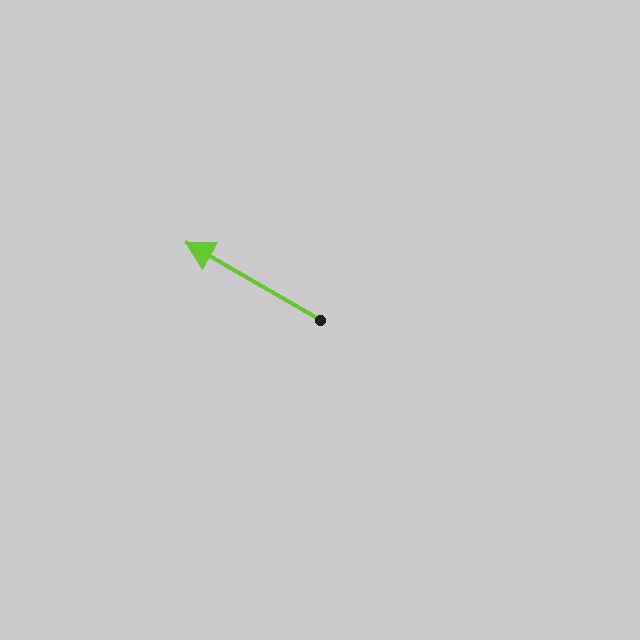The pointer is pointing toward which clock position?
Roughly 10 o'clock.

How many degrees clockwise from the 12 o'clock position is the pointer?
Approximately 300 degrees.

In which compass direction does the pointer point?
Northwest.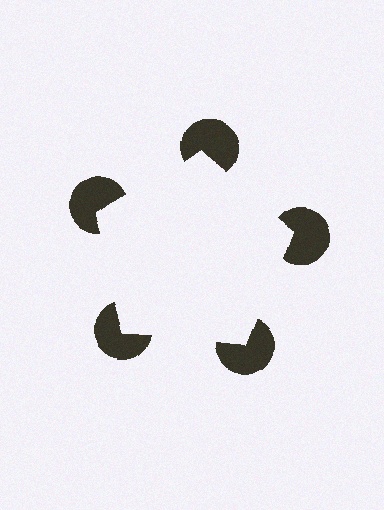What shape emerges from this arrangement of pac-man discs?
An illusory pentagon — its edges are inferred from the aligned wedge cuts in the pac-man discs, not physically drawn.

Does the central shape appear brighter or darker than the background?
It typically appears slightly brighter than the background, even though no actual brightness change is drawn.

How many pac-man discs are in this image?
There are 5 — one at each vertex of the illusory pentagon.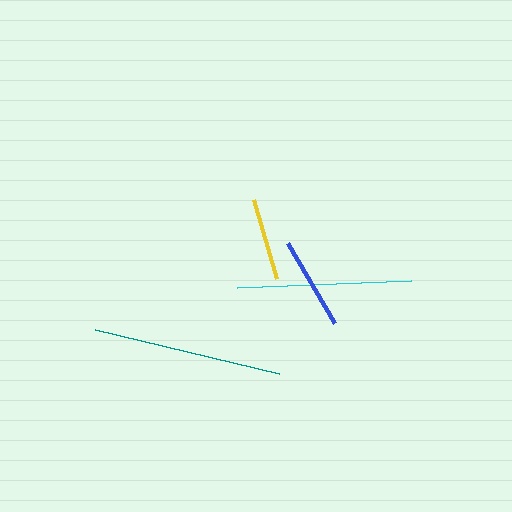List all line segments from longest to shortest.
From longest to shortest: teal, cyan, blue, yellow.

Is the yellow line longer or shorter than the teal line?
The teal line is longer than the yellow line.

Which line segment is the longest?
The teal line is the longest at approximately 189 pixels.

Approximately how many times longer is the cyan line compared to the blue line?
The cyan line is approximately 1.9 times the length of the blue line.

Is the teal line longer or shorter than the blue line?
The teal line is longer than the blue line.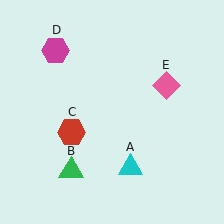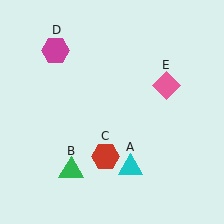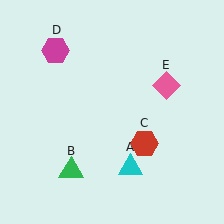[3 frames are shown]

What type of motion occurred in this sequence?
The red hexagon (object C) rotated counterclockwise around the center of the scene.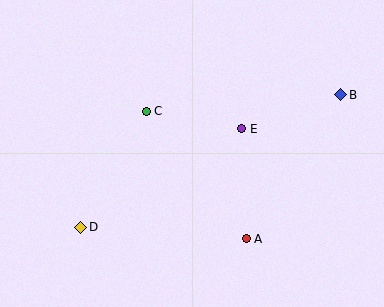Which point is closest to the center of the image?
Point E at (242, 129) is closest to the center.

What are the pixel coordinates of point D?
Point D is at (81, 227).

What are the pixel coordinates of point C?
Point C is at (146, 111).